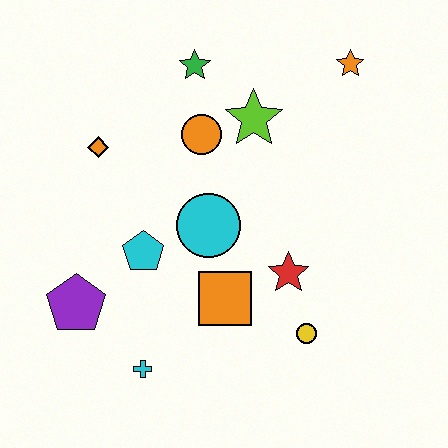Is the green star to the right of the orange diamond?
Yes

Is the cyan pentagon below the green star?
Yes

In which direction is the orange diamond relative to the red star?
The orange diamond is to the left of the red star.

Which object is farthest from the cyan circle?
The orange star is farthest from the cyan circle.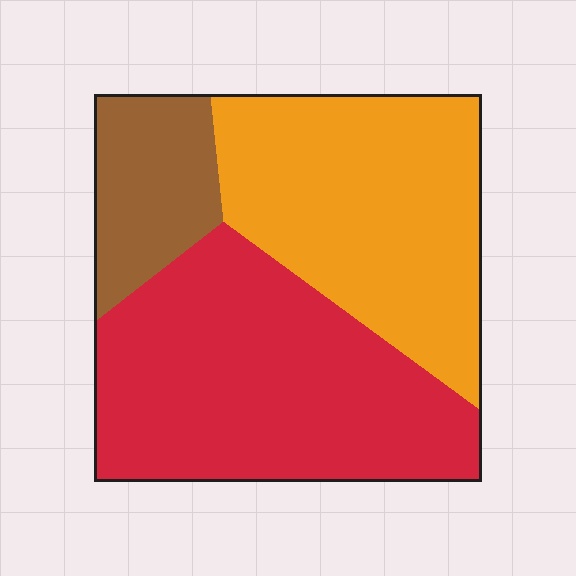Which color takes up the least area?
Brown, at roughly 15%.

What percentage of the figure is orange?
Orange covers roughly 40% of the figure.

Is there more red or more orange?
Red.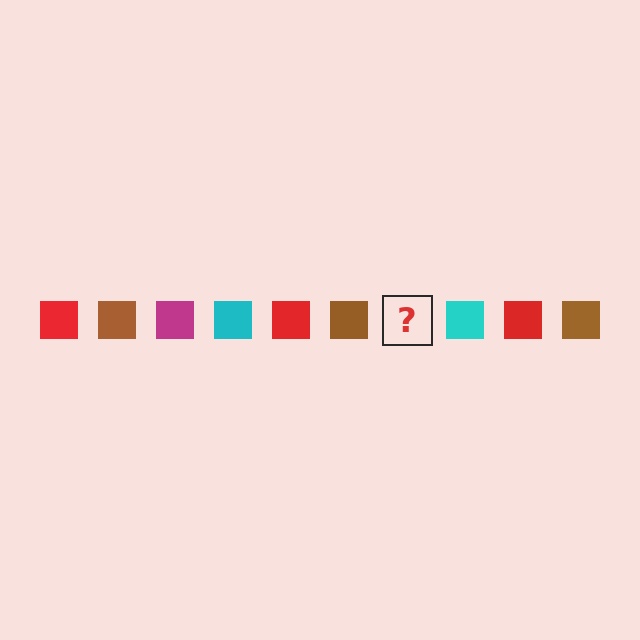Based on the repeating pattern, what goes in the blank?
The blank should be a magenta square.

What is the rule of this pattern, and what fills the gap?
The rule is that the pattern cycles through red, brown, magenta, cyan squares. The gap should be filled with a magenta square.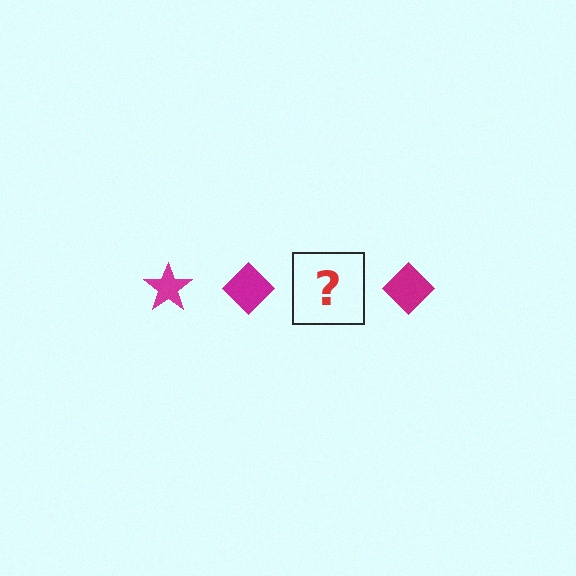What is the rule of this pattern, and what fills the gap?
The rule is that the pattern cycles through star, diamond shapes in magenta. The gap should be filled with a magenta star.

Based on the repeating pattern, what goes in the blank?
The blank should be a magenta star.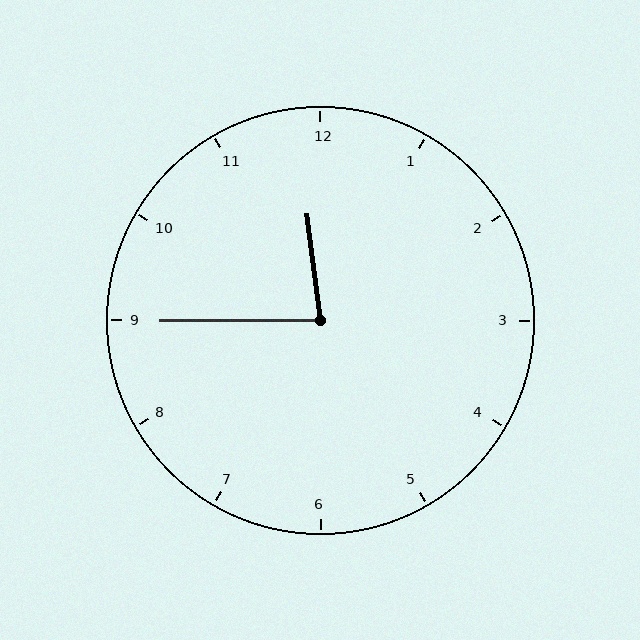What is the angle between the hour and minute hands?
Approximately 82 degrees.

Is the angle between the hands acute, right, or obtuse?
It is acute.